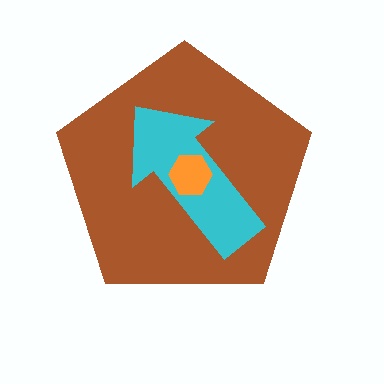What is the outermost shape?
The brown pentagon.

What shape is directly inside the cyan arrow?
The orange hexagon.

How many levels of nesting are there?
3.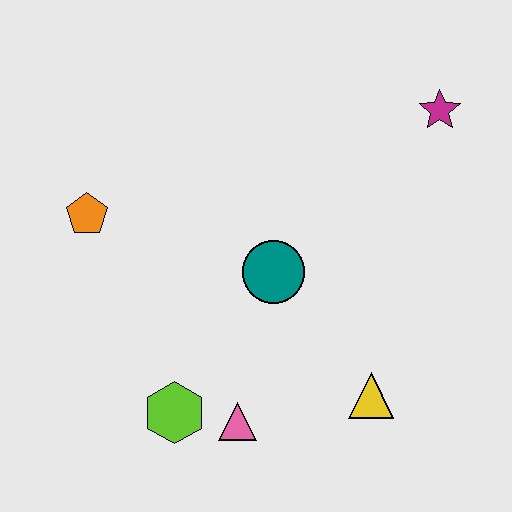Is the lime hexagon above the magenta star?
No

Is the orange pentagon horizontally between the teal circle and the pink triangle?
No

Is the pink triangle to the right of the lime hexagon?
Yes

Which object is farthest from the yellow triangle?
The orange pentagon is farthest from the yellow triangle.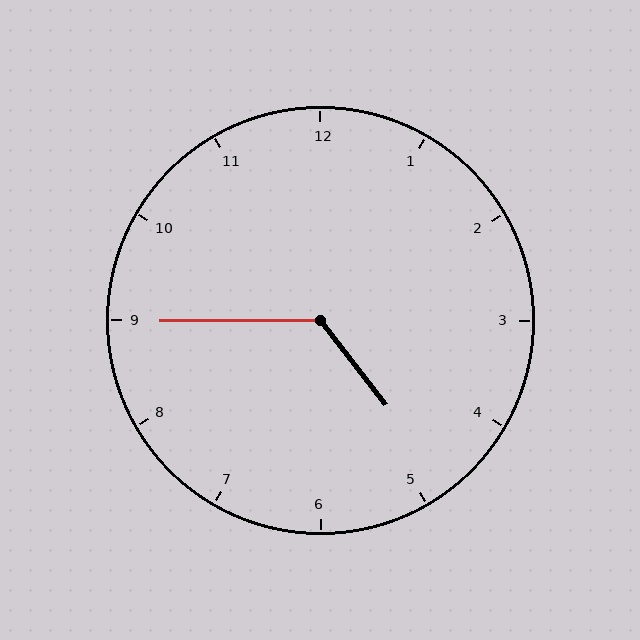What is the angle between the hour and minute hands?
Approximately 128 degrees.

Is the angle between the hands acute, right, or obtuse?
It is obtuse.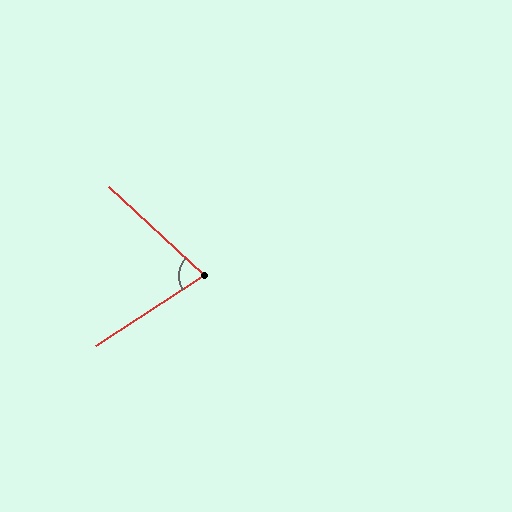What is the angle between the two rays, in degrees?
Approximately 76 degrees.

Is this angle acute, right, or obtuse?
It is acute.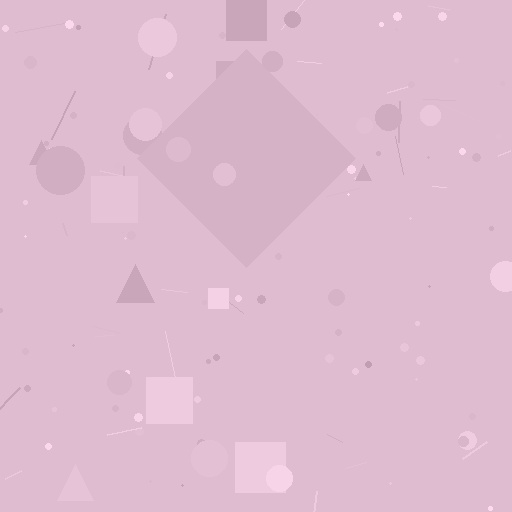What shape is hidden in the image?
A diamond is hidden in the image.